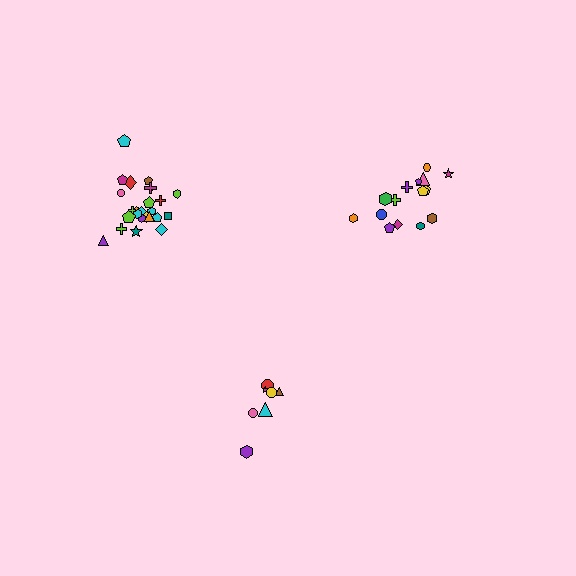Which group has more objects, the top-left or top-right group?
The top-left group.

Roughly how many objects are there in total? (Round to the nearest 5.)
Roughly 45 objects in total.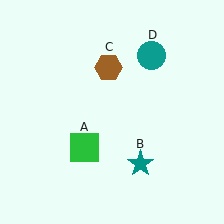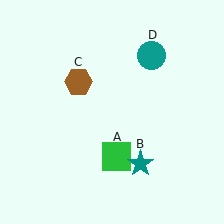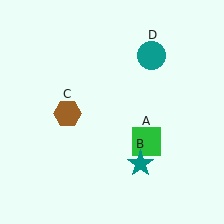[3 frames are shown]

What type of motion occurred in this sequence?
The green square (object A), brown hexagon (object C) rotated counterclockwise around the center of the scene.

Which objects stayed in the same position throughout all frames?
Teal star (object B) and teal circle (object D) remained stationary.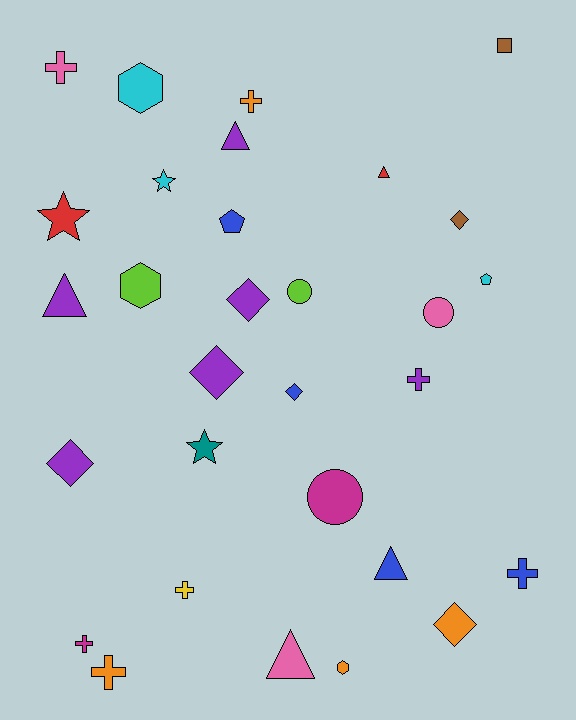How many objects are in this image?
There are 30 objects.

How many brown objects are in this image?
There are 2 brown objects.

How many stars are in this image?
There are 3 stars.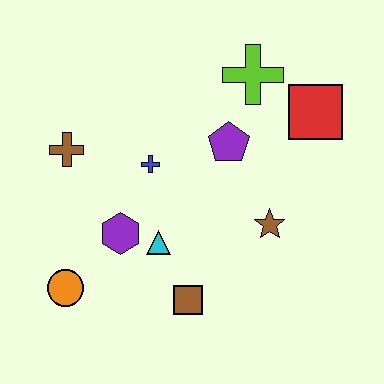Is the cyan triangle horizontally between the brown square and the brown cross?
Yes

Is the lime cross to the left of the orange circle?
No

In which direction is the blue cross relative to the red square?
The blue cross is to the left of the red square.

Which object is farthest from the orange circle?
The red square is farthest from the orange circle.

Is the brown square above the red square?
No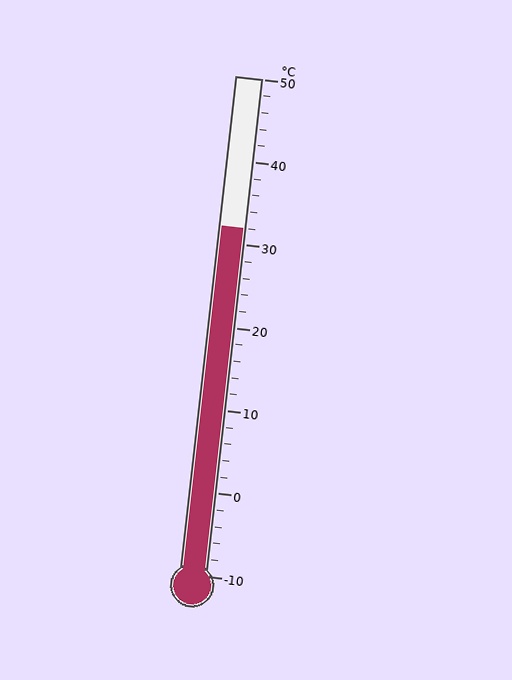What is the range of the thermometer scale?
The thermometer scale ranges from -10°C to 50°C.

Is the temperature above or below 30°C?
The temperature is above 30°C.